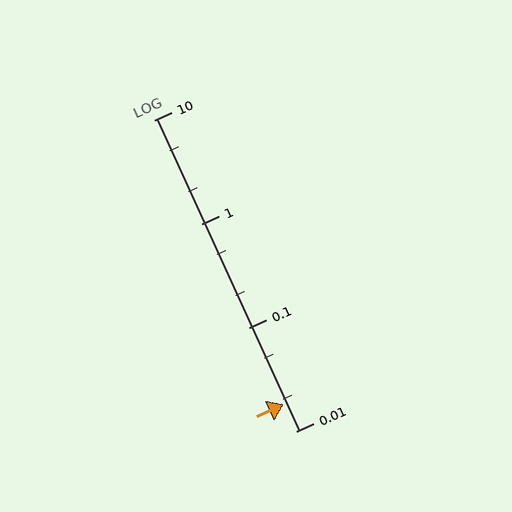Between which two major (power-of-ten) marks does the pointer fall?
The pointer is between 0.01 and 0.1.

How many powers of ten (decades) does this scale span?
The scale spans 3 decades, from 0.01 to 10.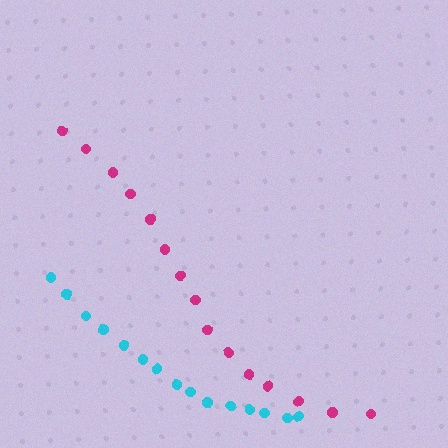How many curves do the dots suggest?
There are 2 distinct paths.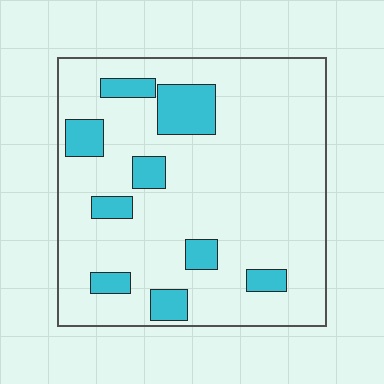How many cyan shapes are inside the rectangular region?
9.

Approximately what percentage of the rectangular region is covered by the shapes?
Approximately 15%.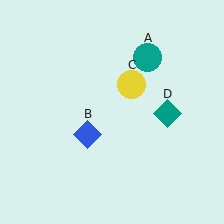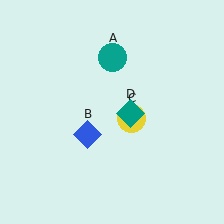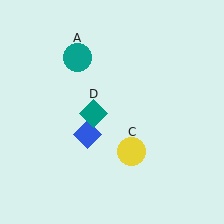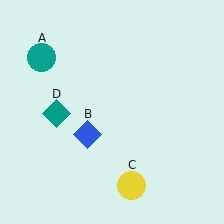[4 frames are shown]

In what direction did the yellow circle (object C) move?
The yellow circle (object C) moved down.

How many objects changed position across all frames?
3 objects changed position: teal circle (object A), yellow circle (object C), teal diamond (object D).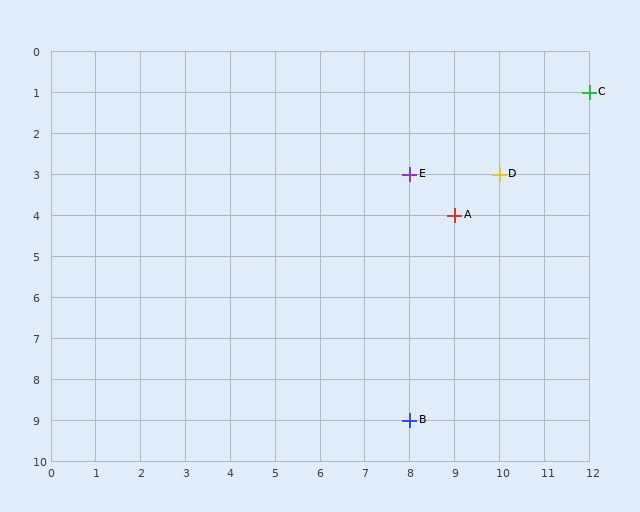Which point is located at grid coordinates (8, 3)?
Point E is at (8, 3).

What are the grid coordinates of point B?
Point B is at grid coordinates (8, 9).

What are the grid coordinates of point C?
Point C is at grid coordinates (12, 1).